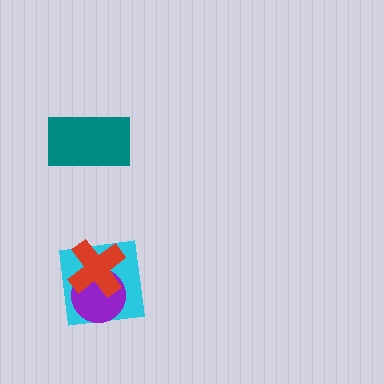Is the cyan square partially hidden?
Yes, it is partially covered by another shape.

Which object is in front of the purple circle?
The red cross is in front of the purple circle.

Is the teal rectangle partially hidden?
No, no other shape covers it.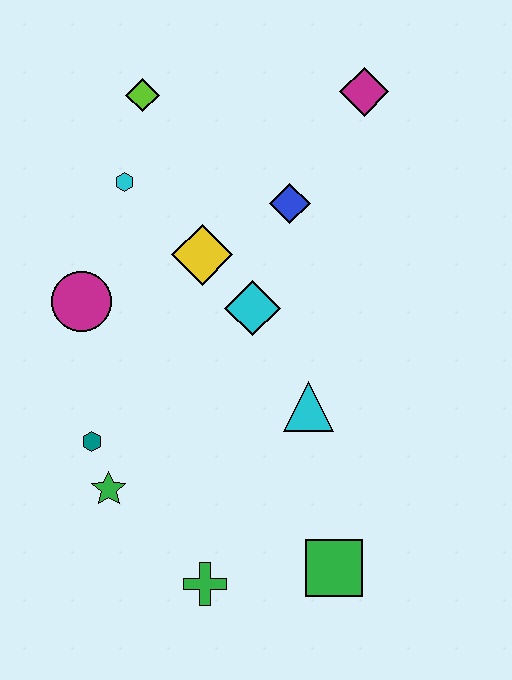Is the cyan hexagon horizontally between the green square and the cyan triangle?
No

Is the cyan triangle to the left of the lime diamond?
No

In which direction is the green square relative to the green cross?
The green square is to the right of the green cross.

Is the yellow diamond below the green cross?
No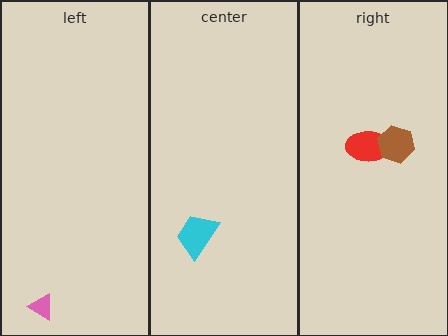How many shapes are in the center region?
1.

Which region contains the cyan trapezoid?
The center region.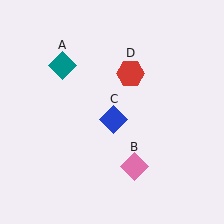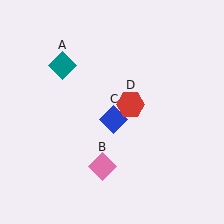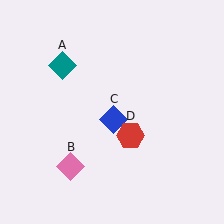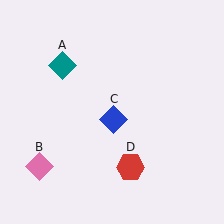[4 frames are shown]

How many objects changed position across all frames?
2 objects changed position: pink diamond (object B), red hexagon (object D).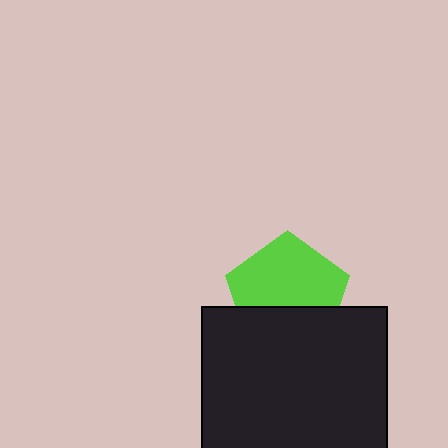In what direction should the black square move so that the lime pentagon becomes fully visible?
The black square should move down. That is the shortest direction to clear the overlap and leave the lime pentagon fully visible.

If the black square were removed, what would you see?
You would see the complete lime pentagon.